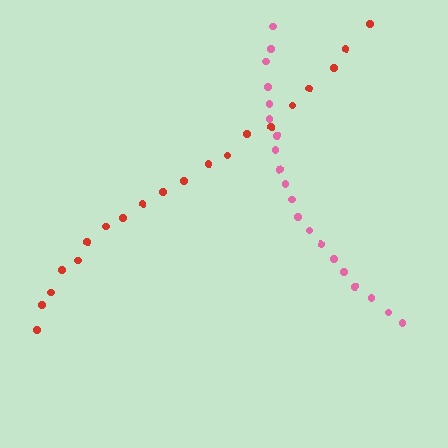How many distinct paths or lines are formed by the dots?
There are 2 distinct paths.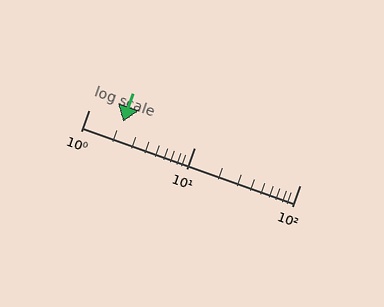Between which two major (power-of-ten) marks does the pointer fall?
The pointer is between 1 and 10.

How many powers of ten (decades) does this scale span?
The scale spans 2 decades, from 1 to 100.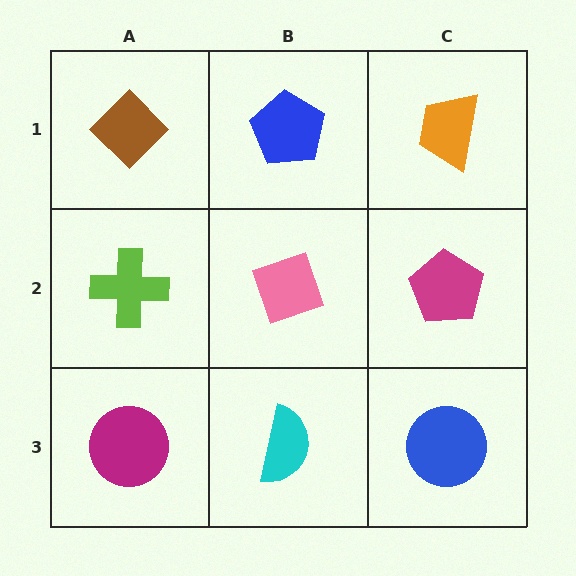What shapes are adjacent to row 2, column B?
A blue pentagon (row 1, column B), a cyan semicircle (row 3, column B), a lime cross (row 2, column A), a magenta pentagon (row 2, column C).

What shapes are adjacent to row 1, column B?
A pink diamond (row 2, column B), a brown diamond (row 1, column A), an orange trapezoid (row 1, column C).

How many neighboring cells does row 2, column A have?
3.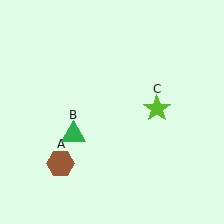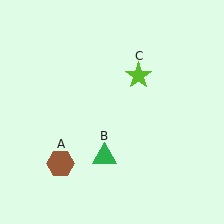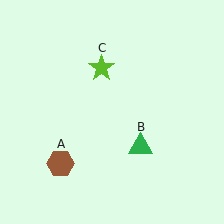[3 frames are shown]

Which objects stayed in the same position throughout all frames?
Brown hexagon (object A) remained stationary.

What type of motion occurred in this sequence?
The green triangle (object B), lime star (object C) rotated counterclockwise around the center of the scene.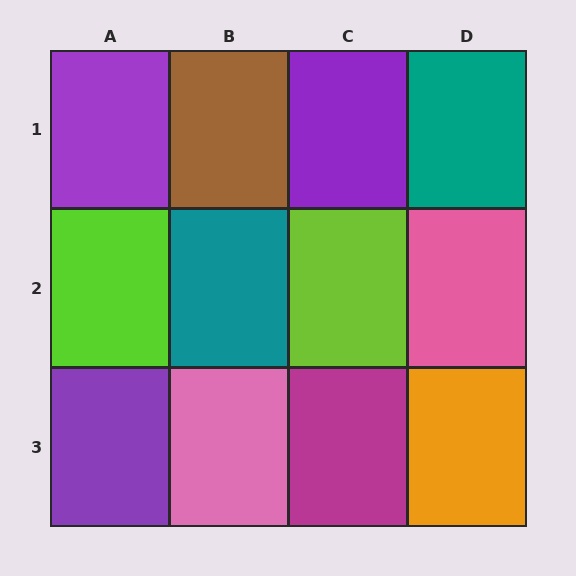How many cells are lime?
2 cells are lime.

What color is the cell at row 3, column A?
Purple.